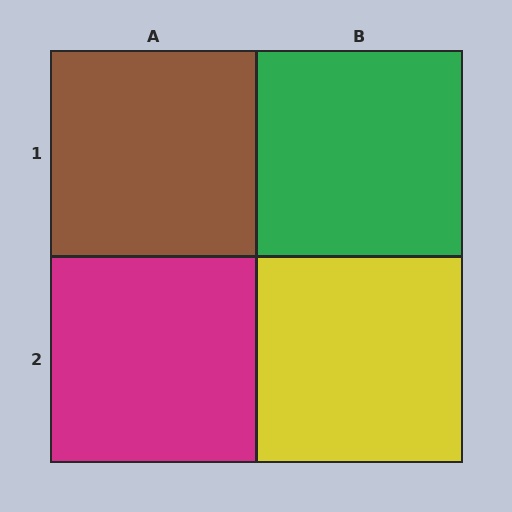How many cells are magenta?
1 cell is magenta.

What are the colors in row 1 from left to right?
Brown, green.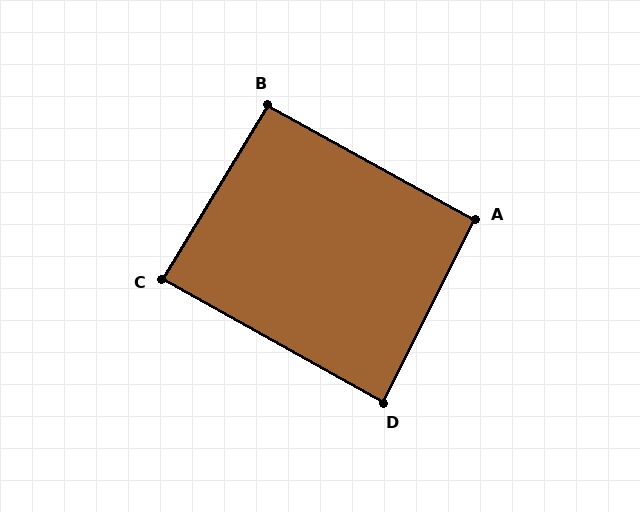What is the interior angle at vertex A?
Approximately 92 degrees (approximately right).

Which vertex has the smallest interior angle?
D, at approximately 88 degrees.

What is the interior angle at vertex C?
Approximately 88 degrees (approximately right).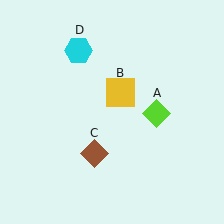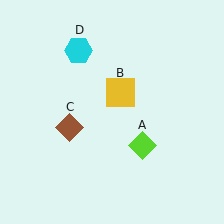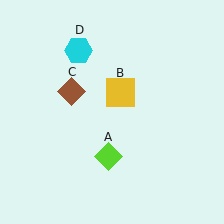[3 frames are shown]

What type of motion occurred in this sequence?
The lime diamond (object A), brown diamond (object C) rotated clockwise around the center of the scene.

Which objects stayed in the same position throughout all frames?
Yellow square (object B) and cyan hexagon (object D) remained stationary.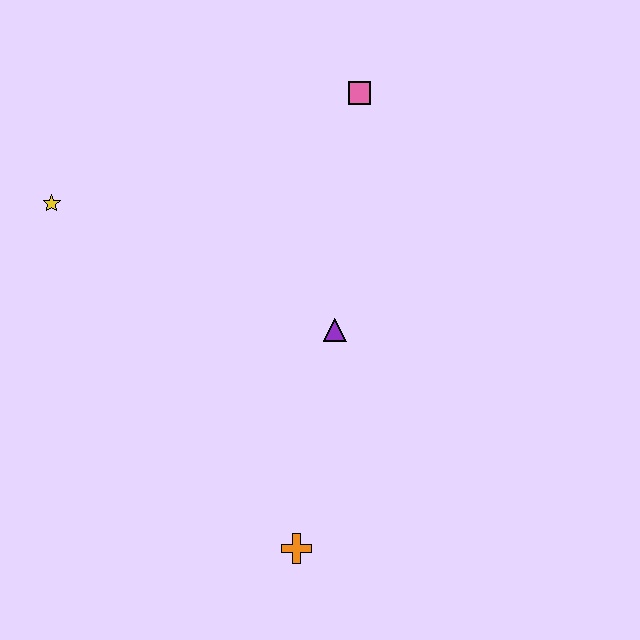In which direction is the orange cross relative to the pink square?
The orange cross is below the pink square.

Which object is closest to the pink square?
The purple triangle is closest to the pink square.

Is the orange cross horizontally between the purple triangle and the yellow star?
Yes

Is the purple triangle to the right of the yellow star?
Yes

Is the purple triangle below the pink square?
Yes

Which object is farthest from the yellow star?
The orange cross is farthest from the yellow star.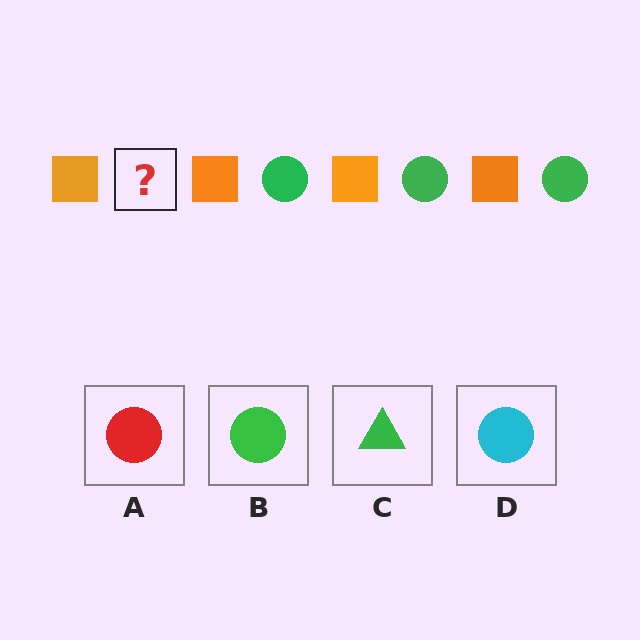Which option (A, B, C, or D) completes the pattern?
B.